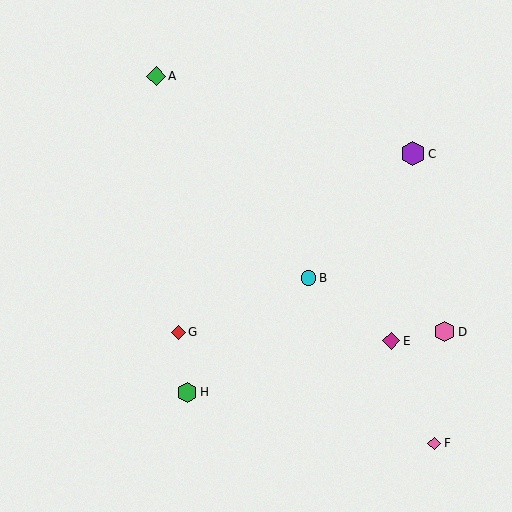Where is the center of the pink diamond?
The center of the pink diamond is at (434, 443).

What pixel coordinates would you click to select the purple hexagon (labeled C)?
Click at (413, 154) to select the purple hexagon C.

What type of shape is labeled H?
Shape H is a green hexagon.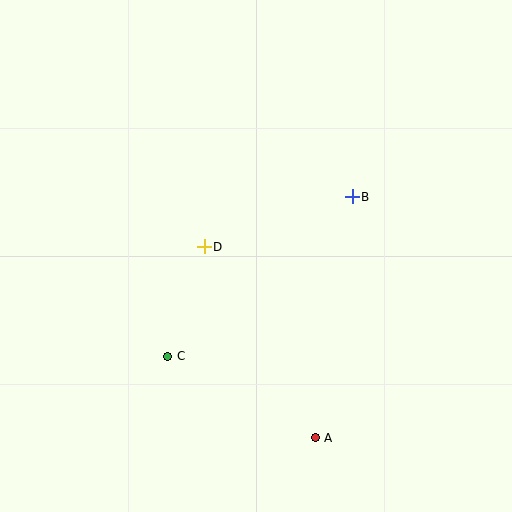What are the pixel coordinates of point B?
Point B is at (352, 197).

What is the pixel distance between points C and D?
The distance between C and D is 115 pixels.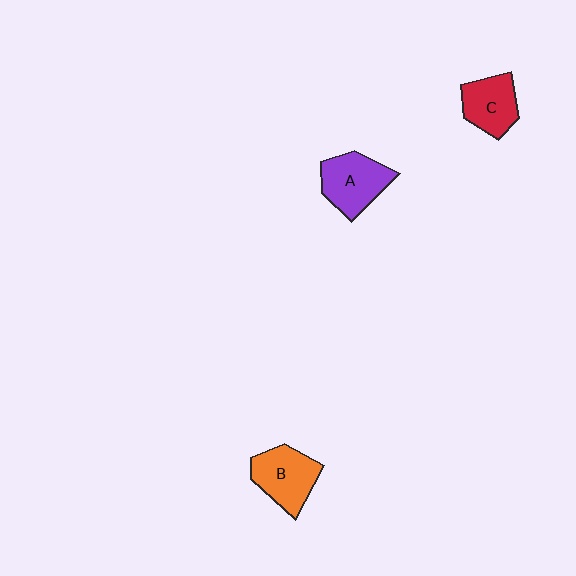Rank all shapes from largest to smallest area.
From largest to smallest: A (purple), B (orange), C (red).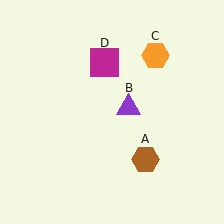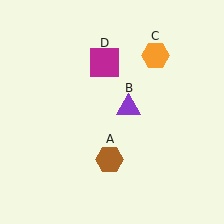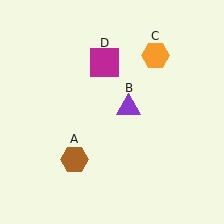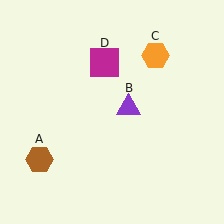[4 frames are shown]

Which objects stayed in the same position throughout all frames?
Purple triangle (object B) and orange hexagon (object C) and magenta square (object D) remained stationary.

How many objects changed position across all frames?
1 object changed position: brown hexagon (object A).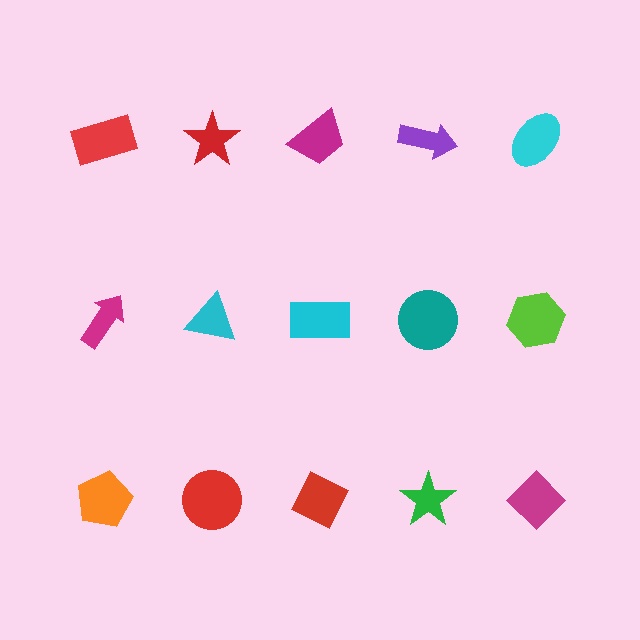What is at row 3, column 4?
A green star.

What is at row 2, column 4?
A teal circle.